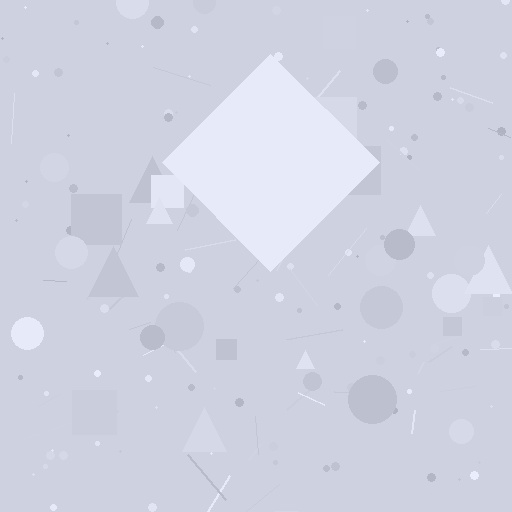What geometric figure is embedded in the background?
A diamond is embedded in the background.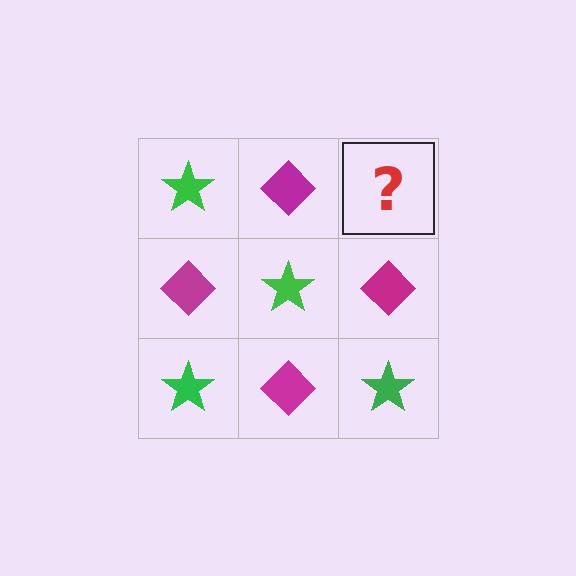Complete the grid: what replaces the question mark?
The question mark should be replaced with a green star.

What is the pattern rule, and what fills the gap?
The rule is that it alternates green star and magenta diamond in a checkerboard pattern. The gap should be filled with a green star.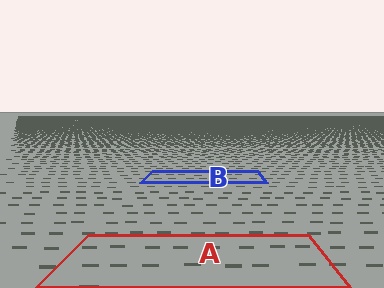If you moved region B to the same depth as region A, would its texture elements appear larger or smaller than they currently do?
They would appear larger. At a closer depth, the same texture elements are projected at a bigger on-screen size.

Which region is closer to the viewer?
Region A is closer. The texture elements there are larger and more spread out.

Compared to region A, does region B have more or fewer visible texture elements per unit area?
Region B has more texture elements per unit area — they are packed more densely because it is farther away.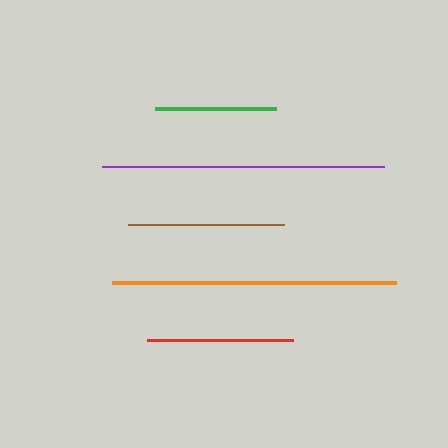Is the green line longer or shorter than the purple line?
The purple line is longer than the green line.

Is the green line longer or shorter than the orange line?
The orange line is longer than the green line.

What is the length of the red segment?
The red segment is approximately 146 pixels long.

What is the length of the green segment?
The green segment is approximately 121 pixels long.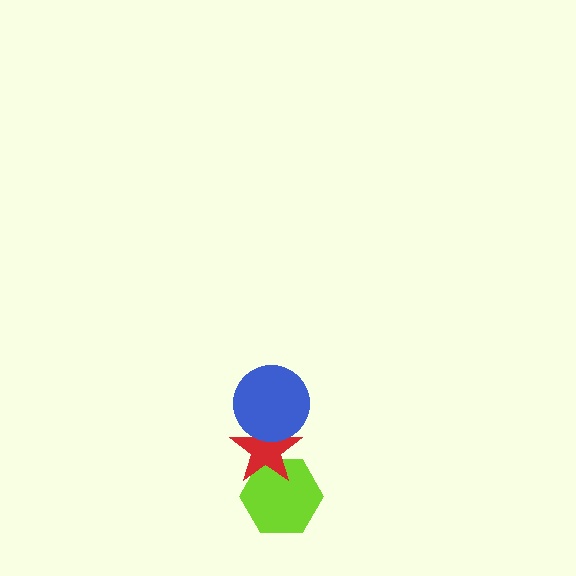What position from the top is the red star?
The red star is 2nd from the top.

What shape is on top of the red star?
The blue circle is on top of the red star.